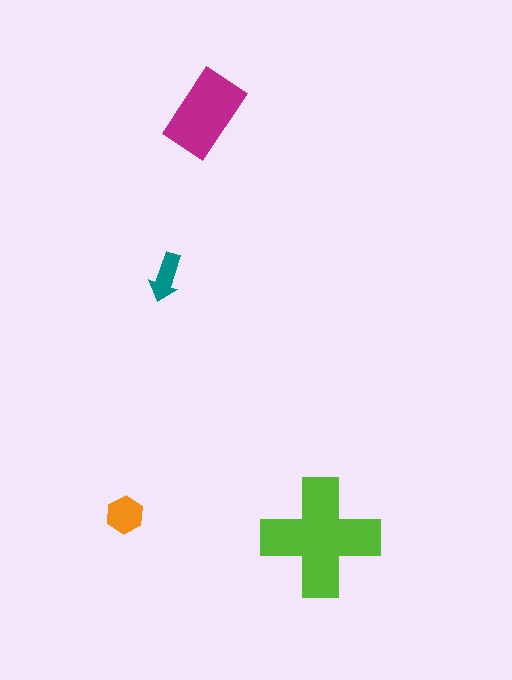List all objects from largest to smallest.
The lime cross, the magenta rectangle, the orange hexagon, the teal arrow.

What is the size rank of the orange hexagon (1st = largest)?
3rd.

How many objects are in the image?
There are 4 objects in the image.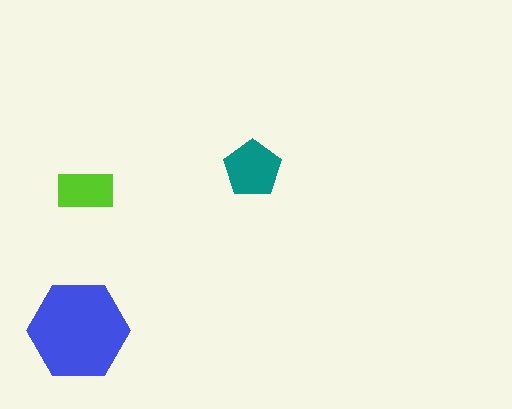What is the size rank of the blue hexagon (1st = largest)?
1st.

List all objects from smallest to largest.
The lime rectangle, the teal pentagon, the blue hexagon.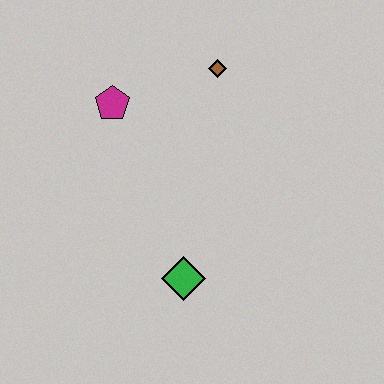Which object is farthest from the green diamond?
The brown diamond is farthest from the green diamond.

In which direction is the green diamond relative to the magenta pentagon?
The green diamond is below the magenta pentagon.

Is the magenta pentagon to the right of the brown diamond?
No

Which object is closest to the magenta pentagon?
The brown diamond is closest to the magenta pentagon.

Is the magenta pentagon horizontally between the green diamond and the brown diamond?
No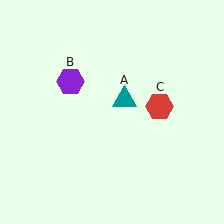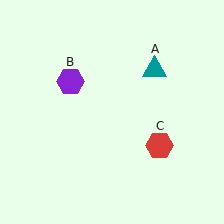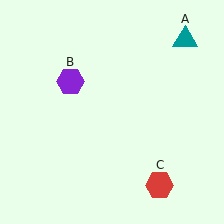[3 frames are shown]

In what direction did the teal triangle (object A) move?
The teal triangle (object A) moved up and to the right.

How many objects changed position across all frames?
2 objects changed position: teal triangle (object A), red hexagon (object C).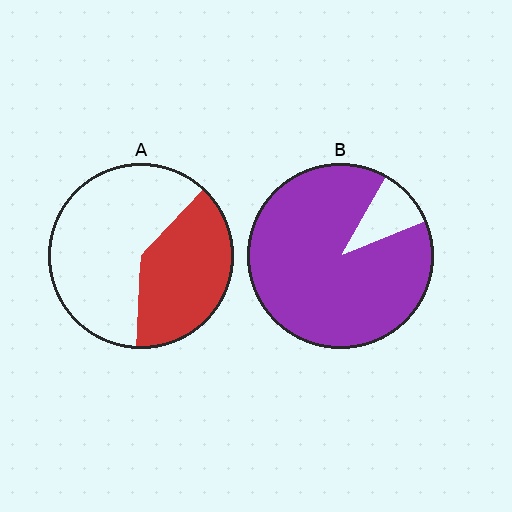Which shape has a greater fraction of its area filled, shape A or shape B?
Shape B.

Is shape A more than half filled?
No.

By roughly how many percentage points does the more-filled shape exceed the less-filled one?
By roughly 50 percentage points (B over A).